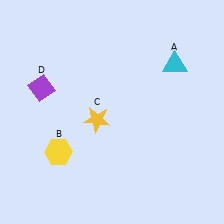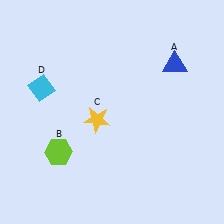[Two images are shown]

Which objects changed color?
A changed from cyan to blue. B changed from yellow to lime. D changed from purple to cyan.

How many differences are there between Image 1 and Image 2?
There are 3 differences between the two images.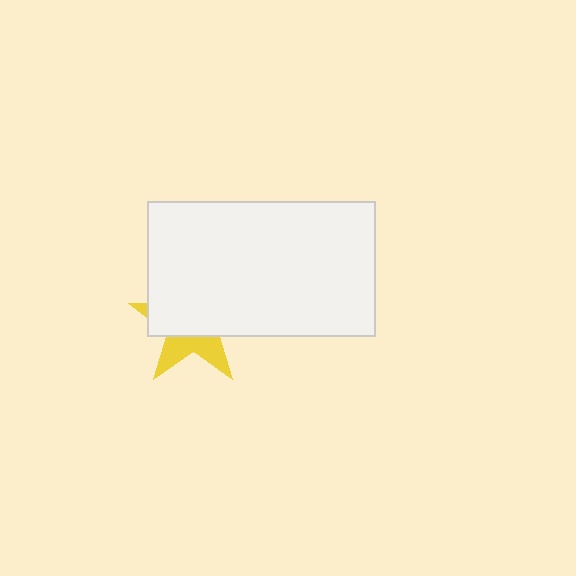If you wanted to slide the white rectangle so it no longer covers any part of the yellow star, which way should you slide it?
Slide it up — that is the most direct way to separate the two shapes.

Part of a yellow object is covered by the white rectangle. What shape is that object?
It is a star.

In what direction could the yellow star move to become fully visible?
The yellow star could move down. That would shift it out from behind the white rectangle entirely.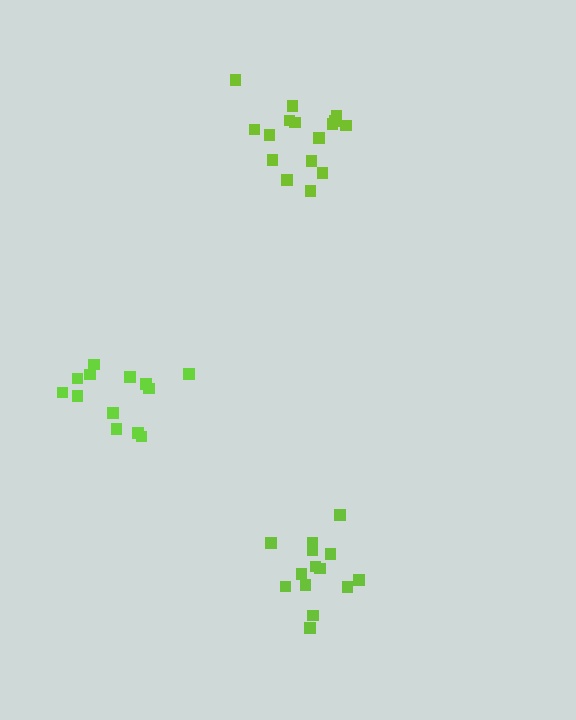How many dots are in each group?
Group 1: 16 dots, Group 2: 13 dots, Group 3: 14 dots (43 total).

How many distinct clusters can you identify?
There are 3 distinct clusters.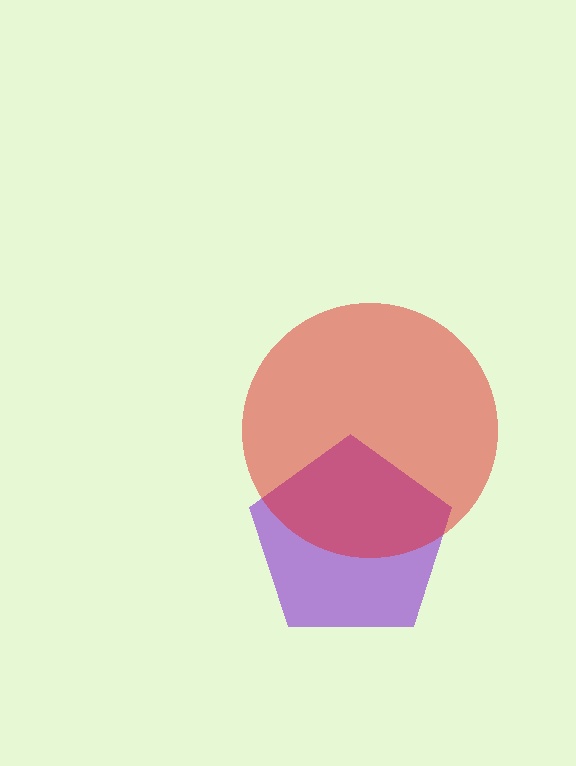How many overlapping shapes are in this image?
There are 2 overlapping shapes in the image.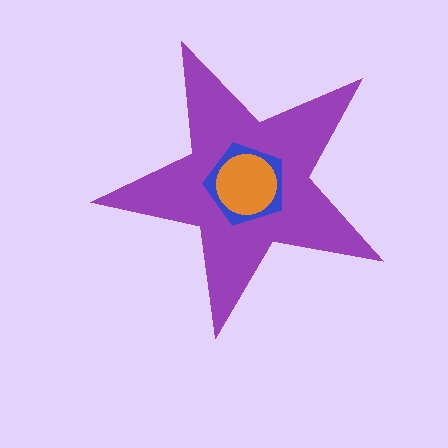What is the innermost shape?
The orange circle.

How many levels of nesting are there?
3.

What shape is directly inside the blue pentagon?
The orange circle.